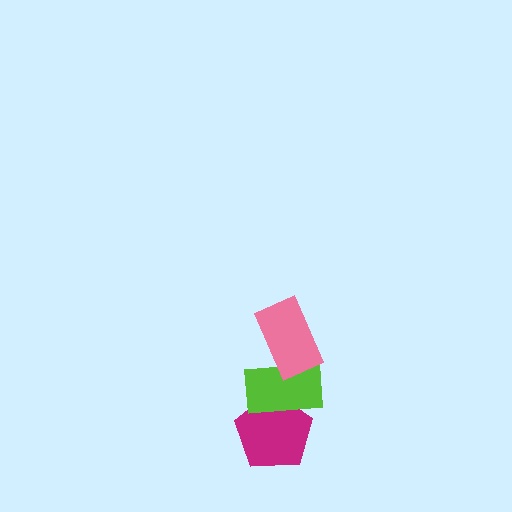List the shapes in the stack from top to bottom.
From top to bottom: the pink rectangle, the lime rectangle, the magenta pentagon.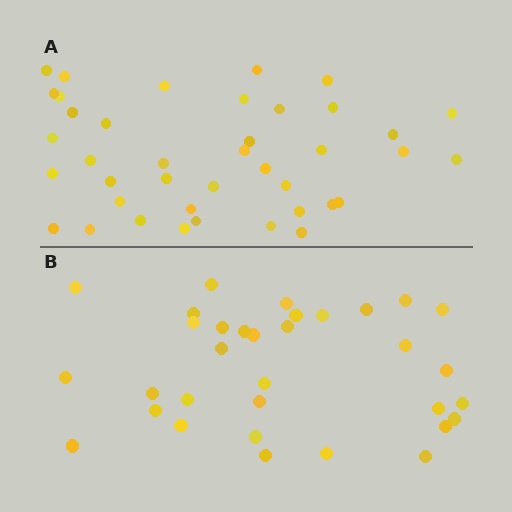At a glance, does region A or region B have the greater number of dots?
Region A (the top region) has more dots.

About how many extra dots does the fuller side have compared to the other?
Region A has roughly 8 or so more dots than region B.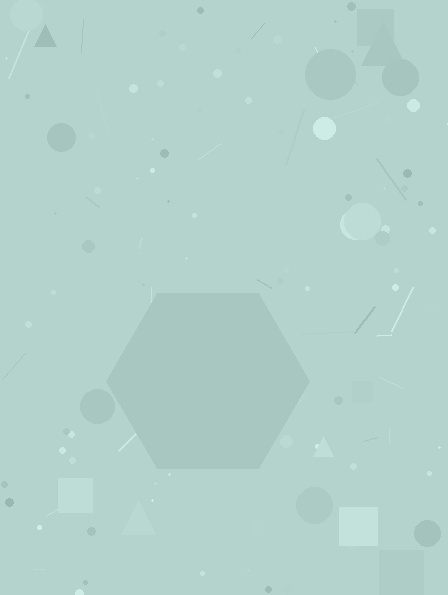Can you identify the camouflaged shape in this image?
The camouflaged shape is a hexagon.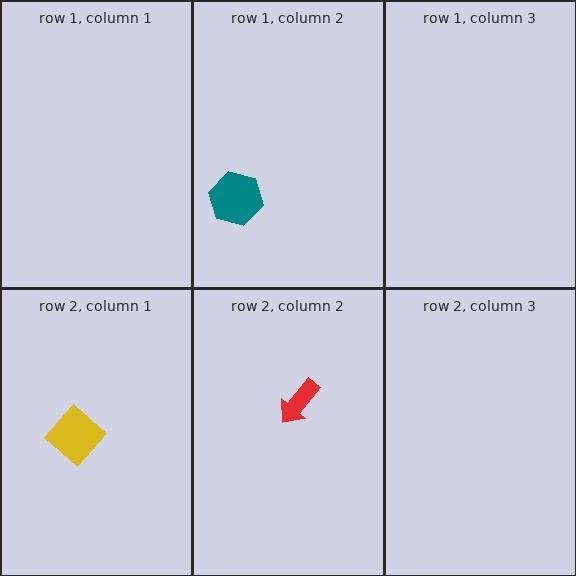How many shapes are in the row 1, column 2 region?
1.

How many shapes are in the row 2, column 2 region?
1.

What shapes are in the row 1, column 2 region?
The teal hexagon.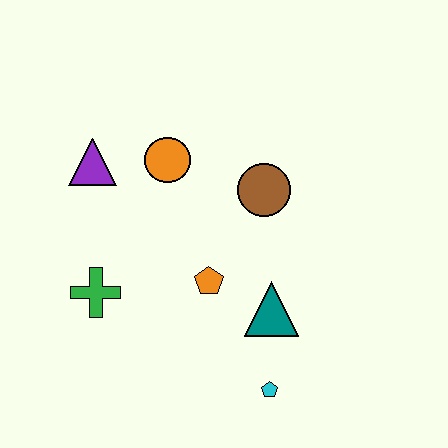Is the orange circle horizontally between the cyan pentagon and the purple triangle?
Yes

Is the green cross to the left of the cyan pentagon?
Yes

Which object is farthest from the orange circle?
The cyan pentagon is farthest from the orange circle.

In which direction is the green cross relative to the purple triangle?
The green cross is below the purple triangle.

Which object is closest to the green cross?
The orange pentagon is closest to the green cross.